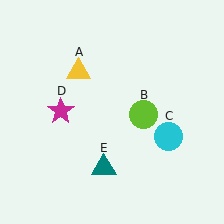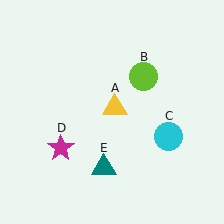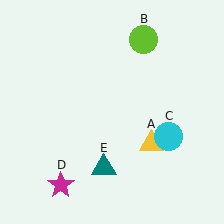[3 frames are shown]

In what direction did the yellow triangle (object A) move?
The yellow triangle (object A) moved down and to the right.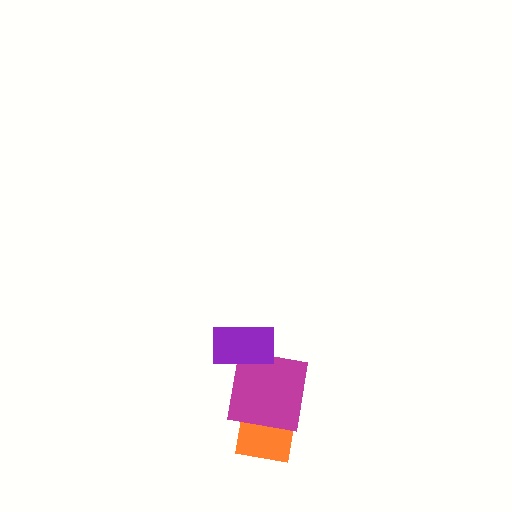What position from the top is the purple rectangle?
The purple rectangle is 1st from the top.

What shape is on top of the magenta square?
The purple rectangle is on top of the magenta square.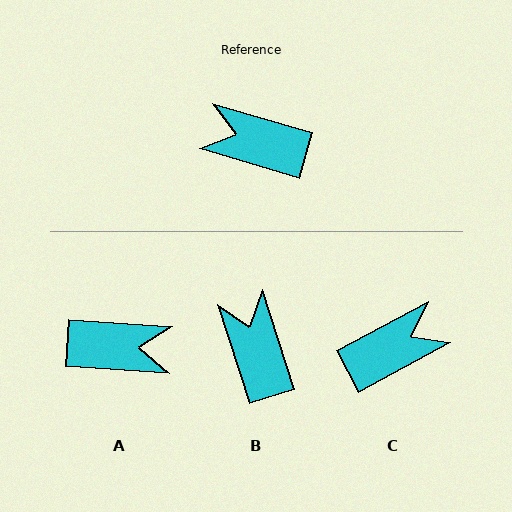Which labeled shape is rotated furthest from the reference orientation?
A, about 167 degrees away.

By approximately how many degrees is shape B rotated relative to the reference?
Approximately 56 degrees clockwise.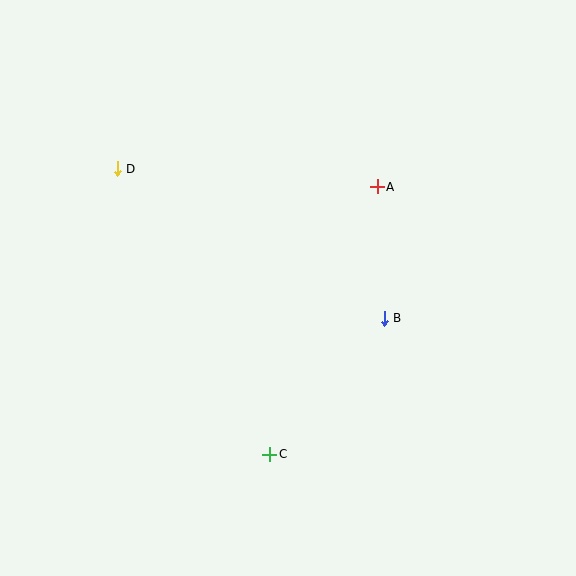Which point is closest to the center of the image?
Point B at (384, 318) is closest to the center.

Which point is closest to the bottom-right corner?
Point B is closest to the bottom-right corner.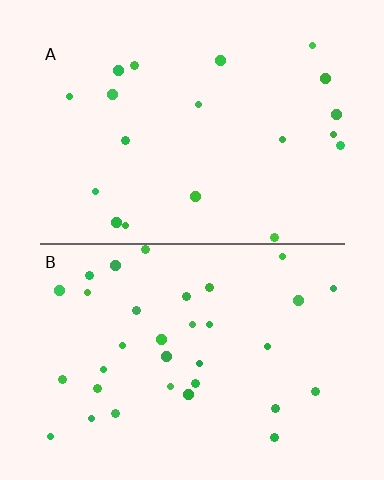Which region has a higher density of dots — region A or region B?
B (the bottom).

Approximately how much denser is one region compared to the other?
Approximately 1.7× — region B over region A.